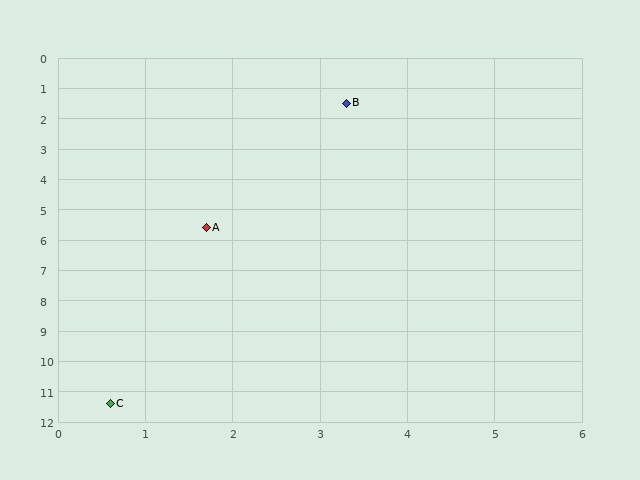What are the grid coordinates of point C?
Point C is at approximately (0.6, 11.4).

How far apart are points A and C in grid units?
Points A and C are about 5.9 grid units apart.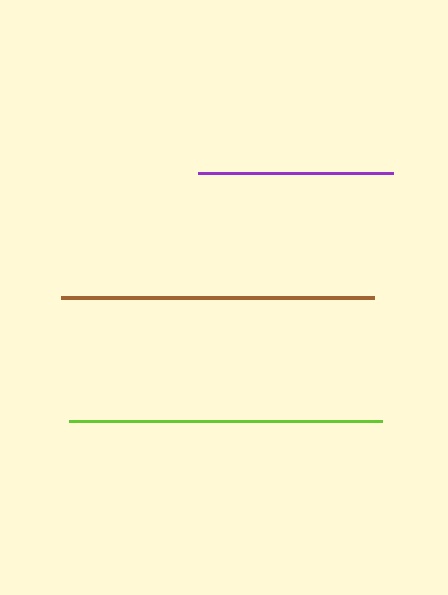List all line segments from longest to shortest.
From longest to shortest: lime, brown, purple.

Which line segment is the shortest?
The purple line is the shortest at approximately 195 pixels.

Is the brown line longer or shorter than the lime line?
The lime line is longer than the brown line.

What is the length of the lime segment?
The lime segment is approximately 313 pixels long.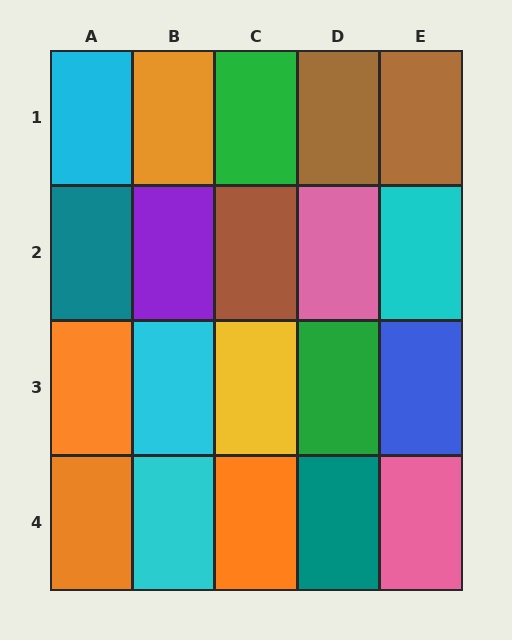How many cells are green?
2 cells are green.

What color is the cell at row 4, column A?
Orange.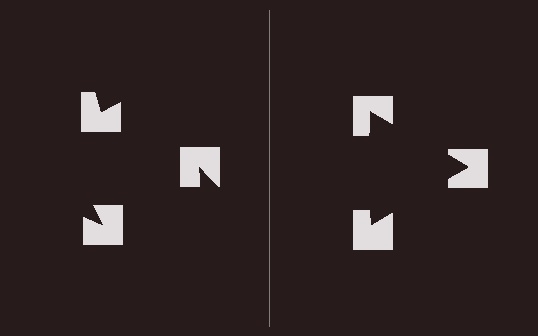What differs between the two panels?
The notched squares are positioned identically on both sides; only the wedge orientations differ. On the right they align to a triangle; on the left they are misaligned.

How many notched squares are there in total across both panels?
6 — 3 on each side.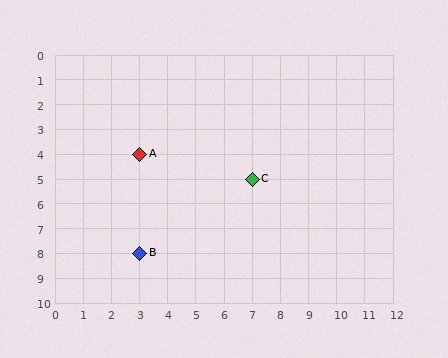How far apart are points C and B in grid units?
Points C and B are 4 columns and 3 rows apart (about 5.0 grid units diagonally).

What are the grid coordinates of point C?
Point C is at grid coordinates (7, 5).